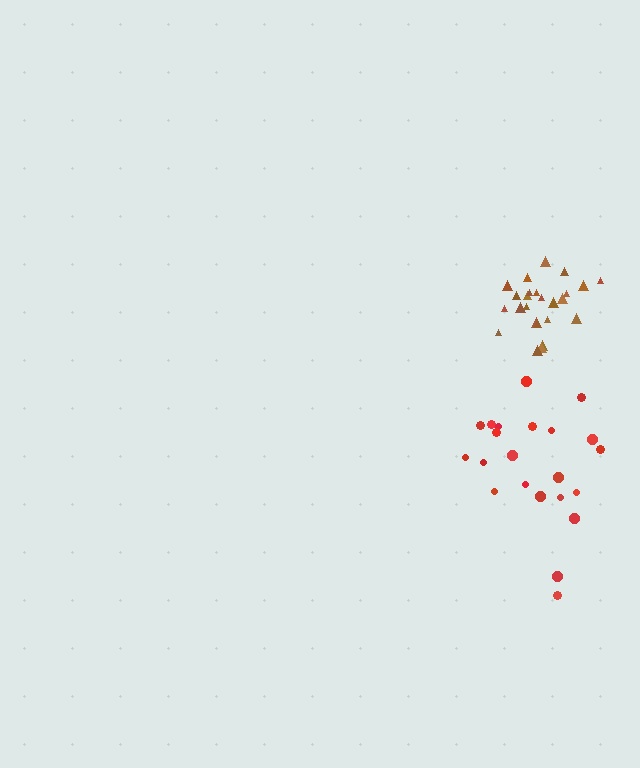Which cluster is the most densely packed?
Brown.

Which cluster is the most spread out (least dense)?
Red.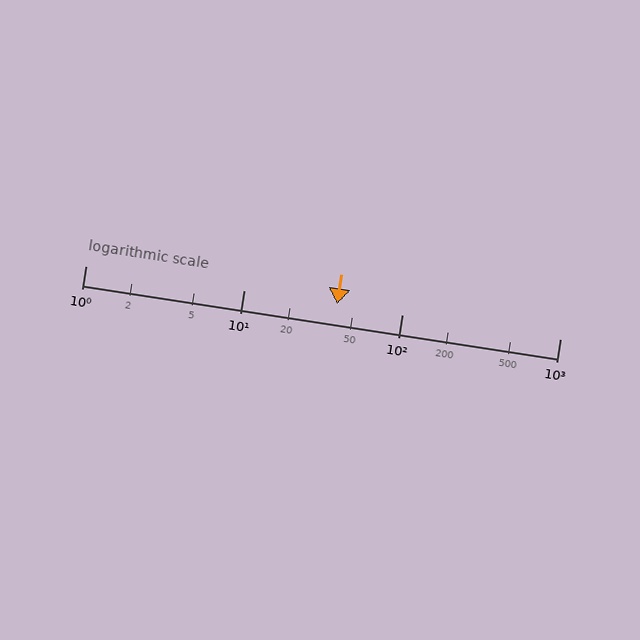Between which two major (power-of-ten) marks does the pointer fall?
The pointer is between 10 and 100.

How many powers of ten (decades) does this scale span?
The scale spans 3 decades, from 1 to 1000.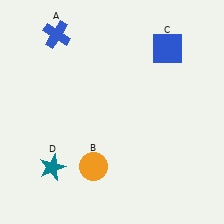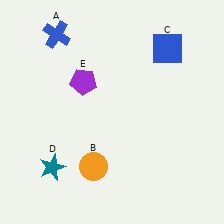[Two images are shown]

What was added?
A purple pentagon (E) was added in Image 2.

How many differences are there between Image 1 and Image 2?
There is 1 difference between the two images.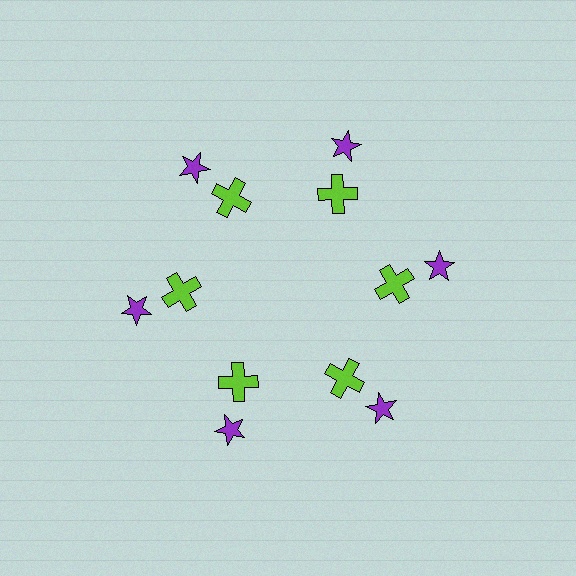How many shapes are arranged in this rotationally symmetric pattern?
There are 12 shapes, arranged in 6 groups of 2.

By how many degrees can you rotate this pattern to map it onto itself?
The pattern maps onto itself every 60 degrees of rotation.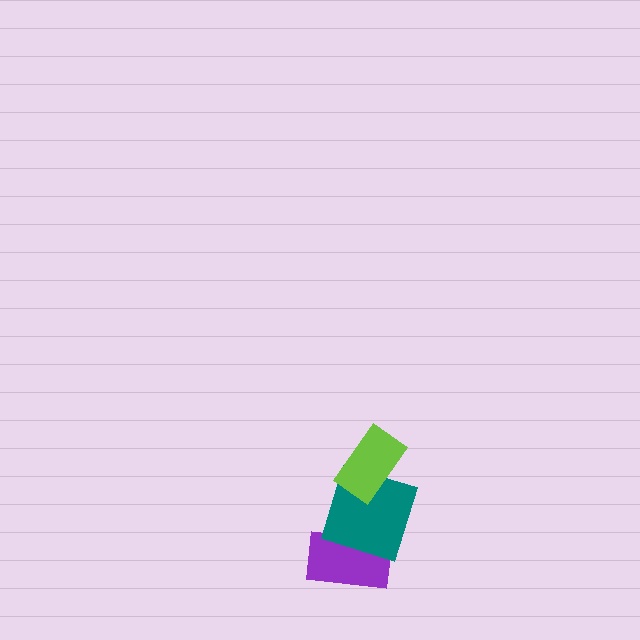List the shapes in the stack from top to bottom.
From top to bottom: the lime rectangle, the teal square, the purple rectangle.